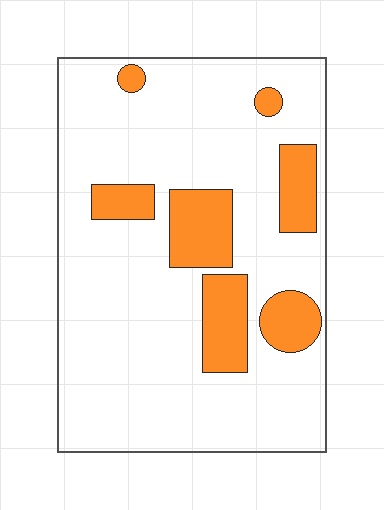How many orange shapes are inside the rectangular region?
7.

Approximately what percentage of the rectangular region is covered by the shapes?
Approximately 20%.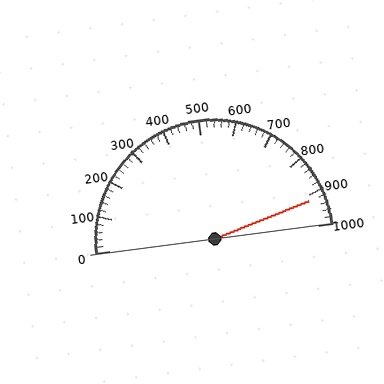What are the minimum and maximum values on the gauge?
The gauge ranges from 0 to 1000.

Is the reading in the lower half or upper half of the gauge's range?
The reading is in the upper half of the range (0 to 1000).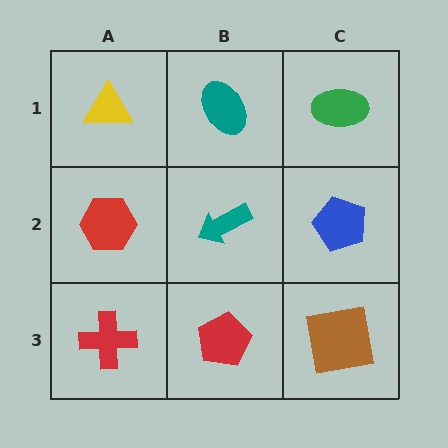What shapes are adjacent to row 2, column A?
A yellow triangle (row 1, column A), a red cross (row 3, column A), a teal arrow (row 2, column B).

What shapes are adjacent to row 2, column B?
A teal ellipse (row 1, column B), a red pentagon (row 3, column B), a red hexagon (row 2, column A), a blue pentagon (row 2, column C).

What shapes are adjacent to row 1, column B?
A teal arrow (row 2, column B), a yellow triangle (row 1, column A), a green ellipse (row 1, column C).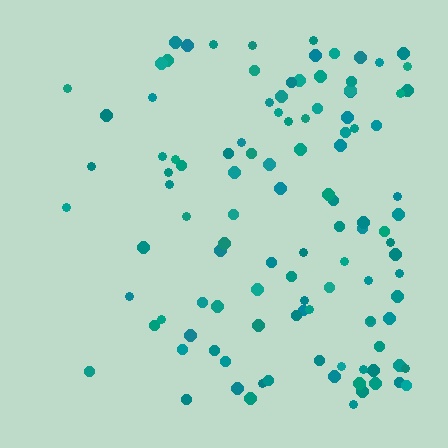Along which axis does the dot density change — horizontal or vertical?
Horizontal.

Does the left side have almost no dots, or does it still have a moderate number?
Still a moderate number, just noticeably fewer than the right.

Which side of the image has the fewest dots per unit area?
The left.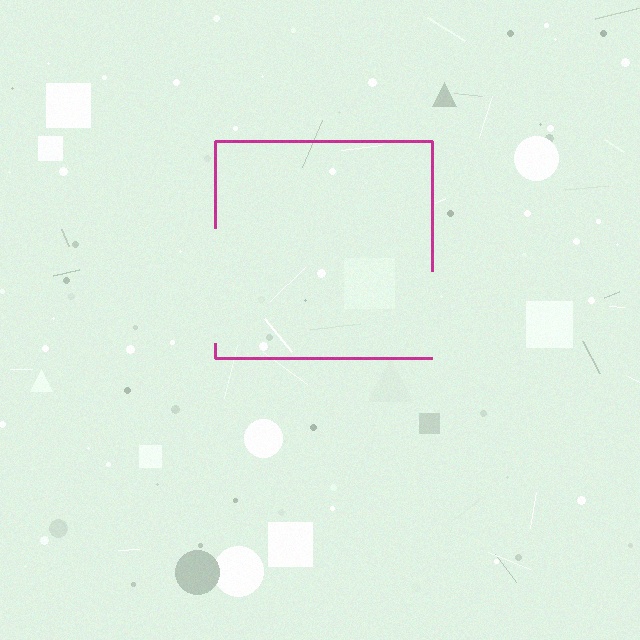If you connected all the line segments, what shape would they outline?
They would outline a square.